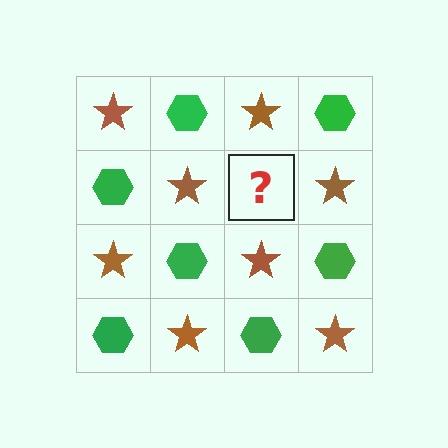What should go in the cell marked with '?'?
The missing cell should contain a green hexagon.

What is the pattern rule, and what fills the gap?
The rule is that it alternates brown star and green hexagon in a checkerboard pattern. The gap should be filled with a green hexagon.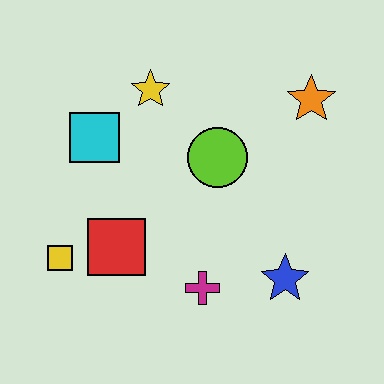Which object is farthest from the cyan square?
The blue star is farthest from the cyan square.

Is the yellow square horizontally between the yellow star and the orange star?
No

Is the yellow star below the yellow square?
No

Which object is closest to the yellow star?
The cyan square is closest to the yellow star.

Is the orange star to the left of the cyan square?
No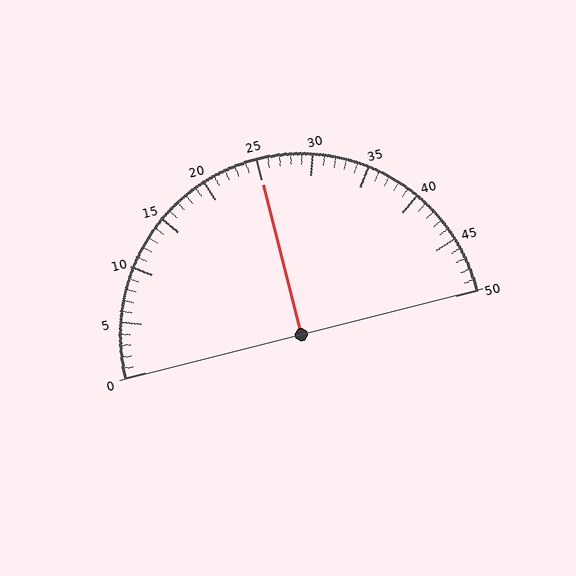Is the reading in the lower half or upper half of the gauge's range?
The reading is in the upper half of the range (0 to 50).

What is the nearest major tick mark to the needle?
The nearest major tick mark is 25.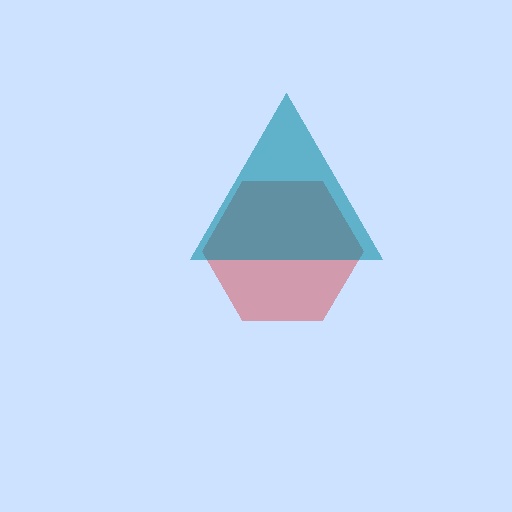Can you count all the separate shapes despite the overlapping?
Yes, there are 2 separate shapes.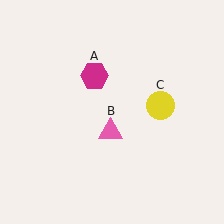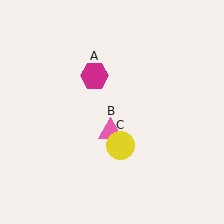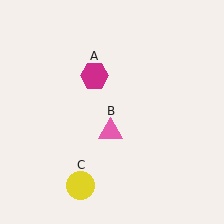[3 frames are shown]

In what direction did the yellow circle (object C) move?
The yellow circle (object C) moved down and to the left.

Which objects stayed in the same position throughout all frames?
Magenta hexagon (object A) and pink triangle (object B) remained stationary.